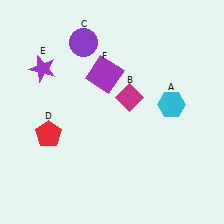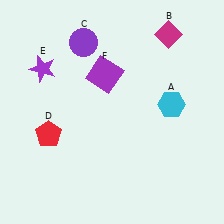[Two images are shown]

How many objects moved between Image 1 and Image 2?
1 object moved between the two images.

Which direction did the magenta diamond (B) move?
The magenta diamond (B) moved up.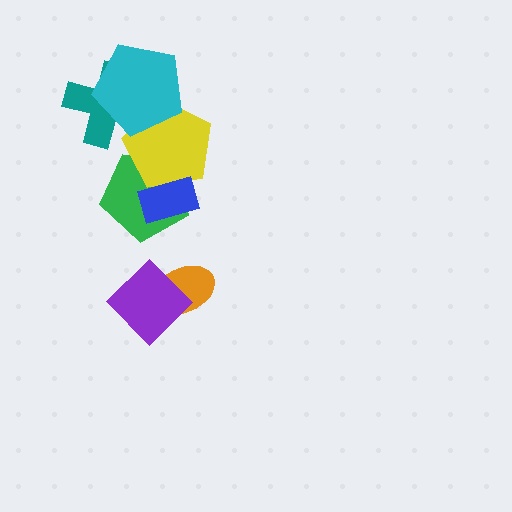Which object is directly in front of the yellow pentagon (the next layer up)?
The cyan pentagon is directly in front of the yellow pentagon.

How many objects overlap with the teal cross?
2 objects overlap with the teal cross.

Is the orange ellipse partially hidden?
Yes, it is partially covered by another shape.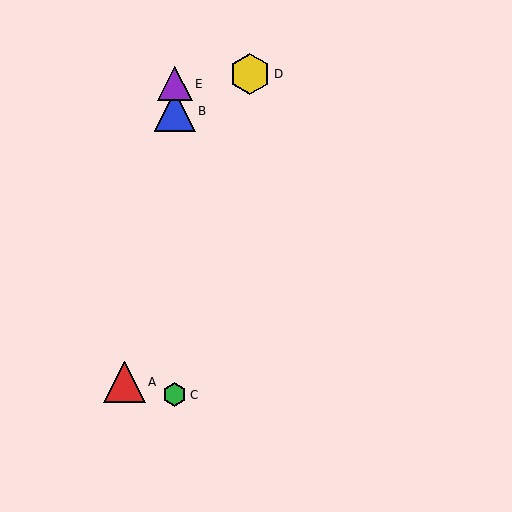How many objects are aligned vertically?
3 objects (B, C, E) are aligned vertically.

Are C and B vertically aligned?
Yes, both are at x≈175.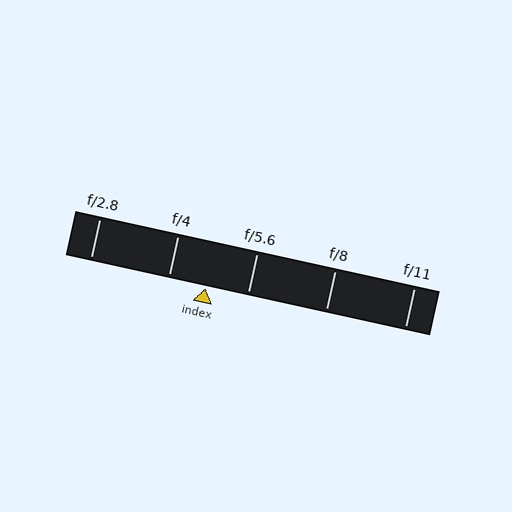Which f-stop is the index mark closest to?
The index mark is closest to f/4.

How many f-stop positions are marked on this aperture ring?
There are 5 f-stop positions marked.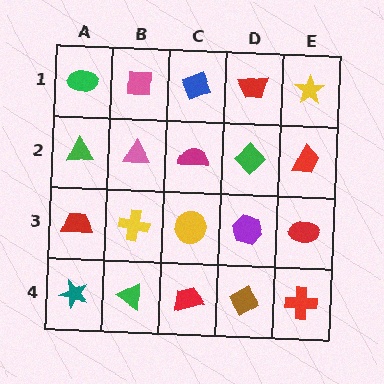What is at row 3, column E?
A red ellipse.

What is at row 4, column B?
A green triangle.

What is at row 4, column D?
A brown diamond.